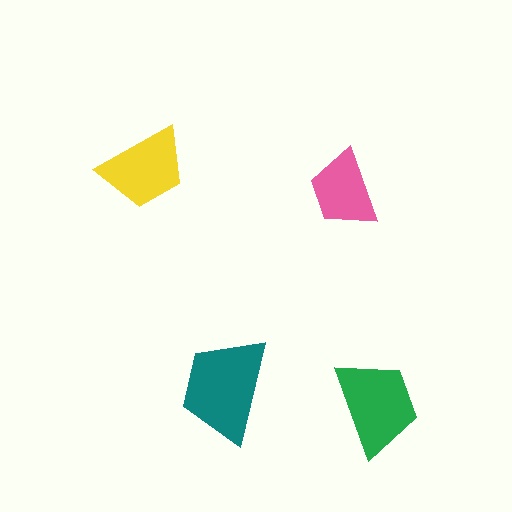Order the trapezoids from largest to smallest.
the teal one, the green one, the yellow one, the pink one.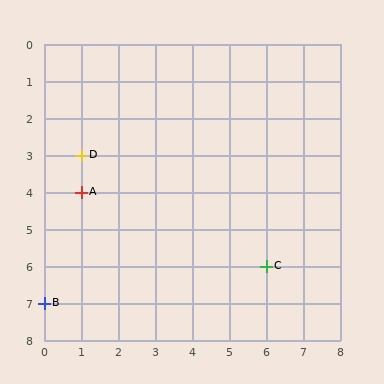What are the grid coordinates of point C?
Point C is at grid coordinates (6, 6).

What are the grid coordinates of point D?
Point D is at grid coordinates (1, 3).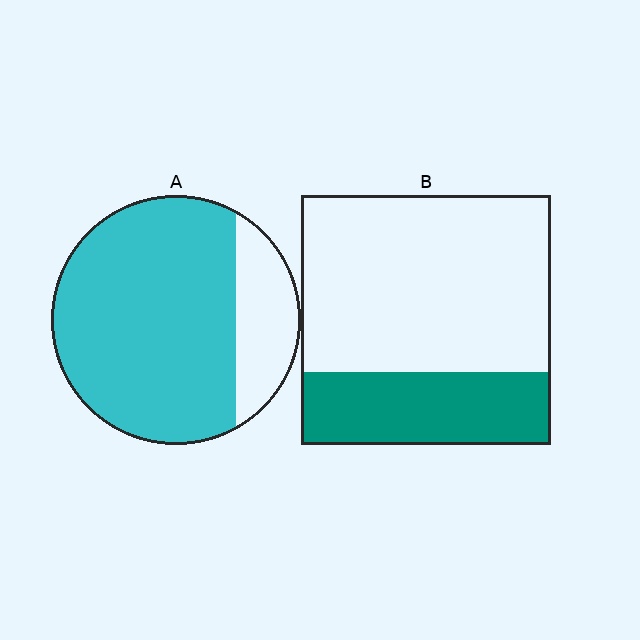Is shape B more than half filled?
No.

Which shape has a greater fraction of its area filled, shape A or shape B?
Shape A.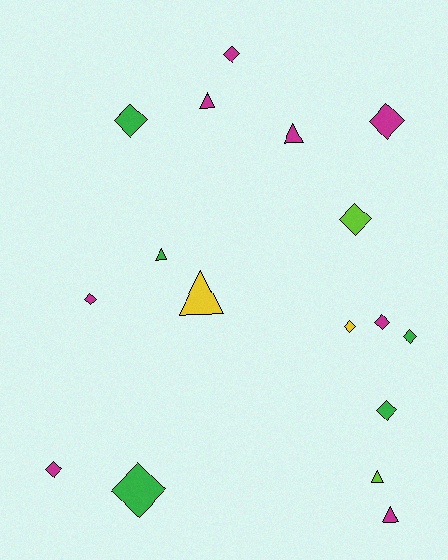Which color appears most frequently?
Magenta, with 8 objects.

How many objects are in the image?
There are 17 objects.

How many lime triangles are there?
There is 1 lime triangle.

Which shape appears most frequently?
Diamond, with 11 objects.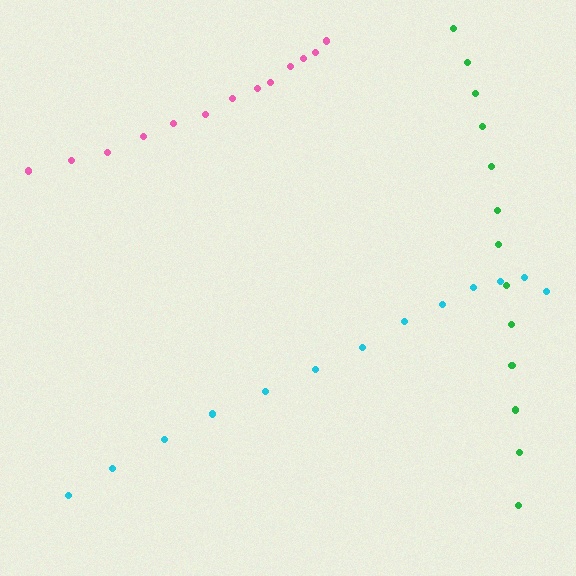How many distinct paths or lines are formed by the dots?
There are 3 distinct paths.